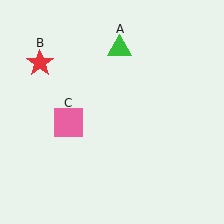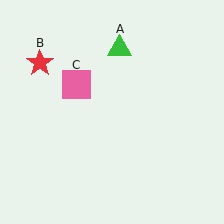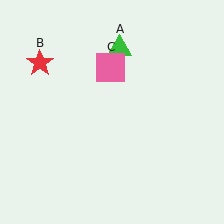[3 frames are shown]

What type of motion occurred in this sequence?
The pink square (object C) rotated clockwise around the center of the scene.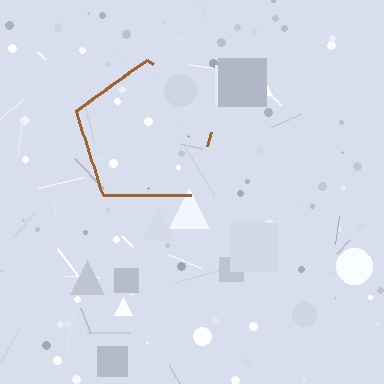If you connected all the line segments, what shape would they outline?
They would outline a pentagon.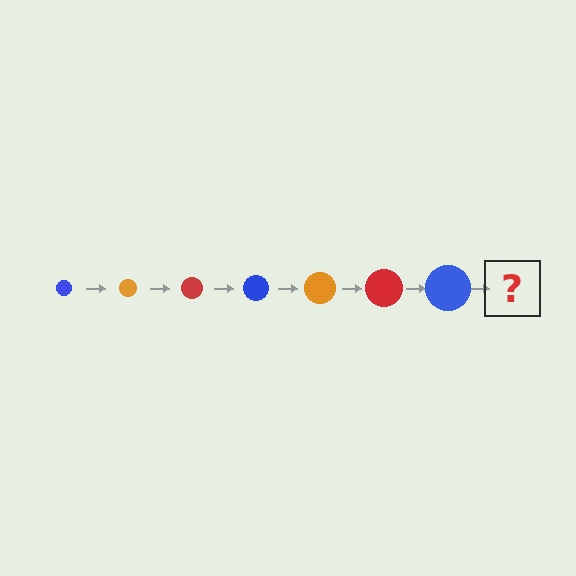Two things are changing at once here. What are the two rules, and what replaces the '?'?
The two rules are that the circle grows larger each step and the color cycles through blue, orange, and red. The '?' should be an orange circle, larger than the previous one.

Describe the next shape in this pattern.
It should be an orange circle, larger than the previous one.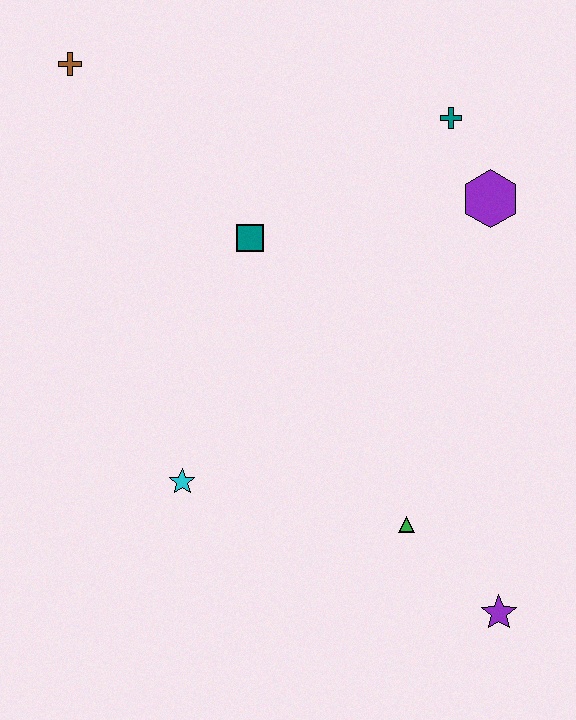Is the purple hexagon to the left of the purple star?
Yes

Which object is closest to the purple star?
The green triangle is closest to the purple star.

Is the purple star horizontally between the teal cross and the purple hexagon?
No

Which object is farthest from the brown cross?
The purple star is farthest from the brown cross.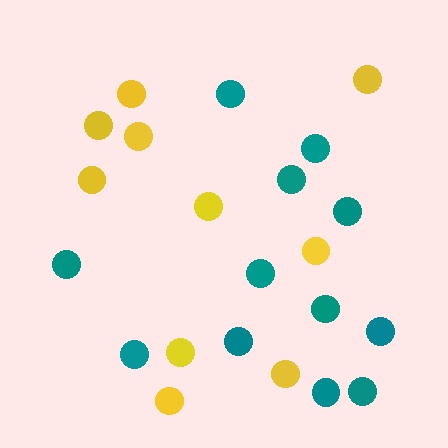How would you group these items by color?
There are 2 groups: one group of yellow circles (10) and one group of teal circles (12).